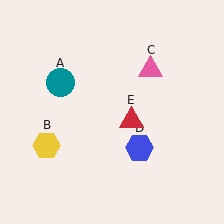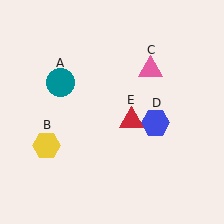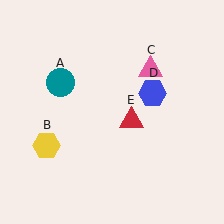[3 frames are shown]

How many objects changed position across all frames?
1 object changed position: blue hexagon (object D).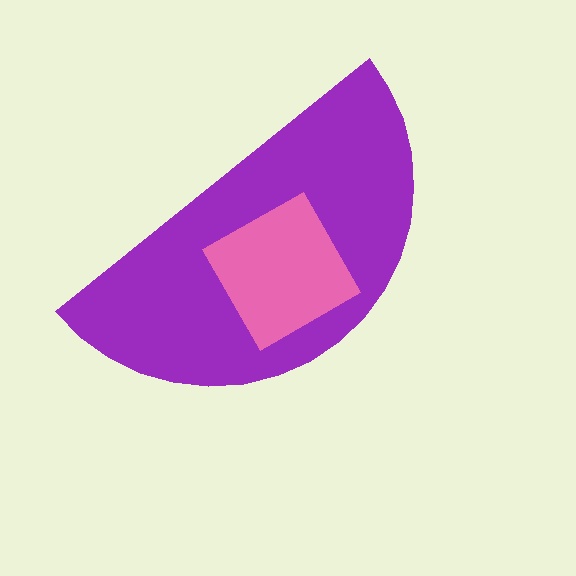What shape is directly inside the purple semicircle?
The pink diamond.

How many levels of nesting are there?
2.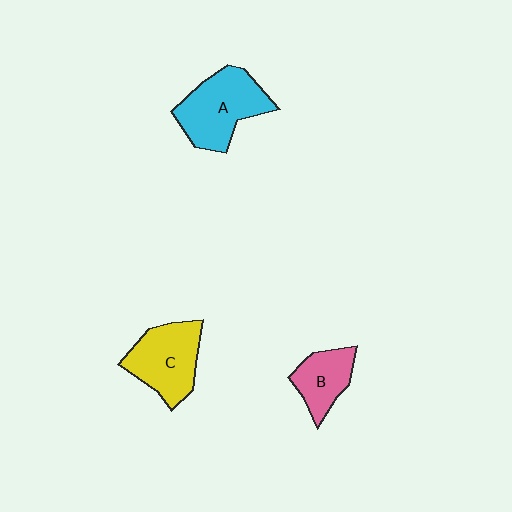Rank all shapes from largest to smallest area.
From largest to smallest: A (cyan), C (yellow), B (pink).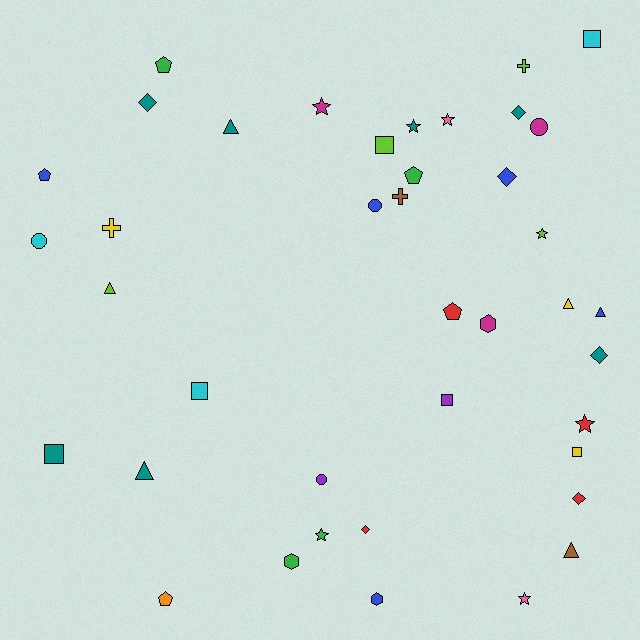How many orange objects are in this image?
There is 1 orange object.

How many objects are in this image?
There are 40 objects.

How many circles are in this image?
There are 4 circles.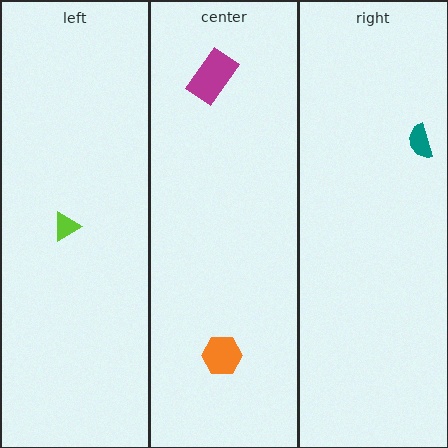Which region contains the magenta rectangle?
The center region.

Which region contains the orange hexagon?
The center region.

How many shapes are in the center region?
2.